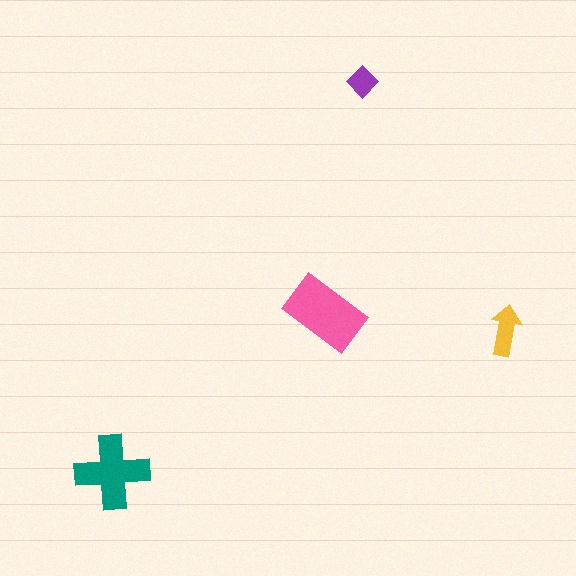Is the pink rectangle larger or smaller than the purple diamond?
Larger.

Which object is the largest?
The pink rectangle.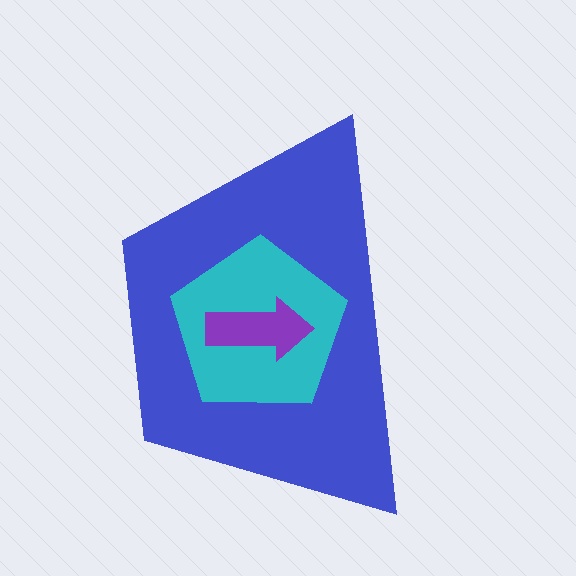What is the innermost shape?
The purple arrow.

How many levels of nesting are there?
3.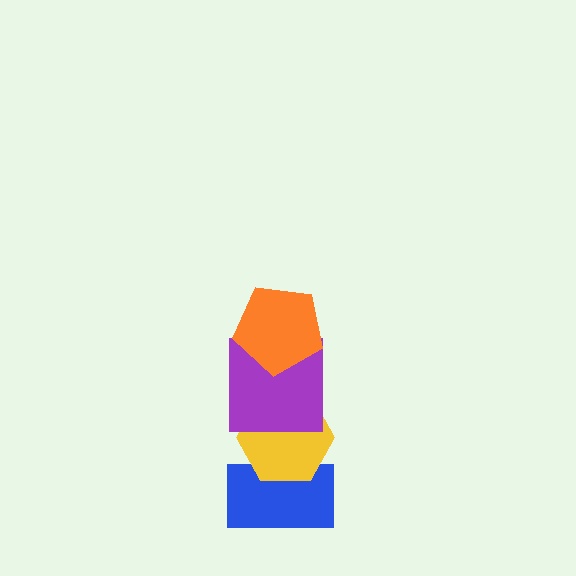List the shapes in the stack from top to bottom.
From top to bottom: the orange pentagon, the purple square, the yellow hexagon, the blue rectangle.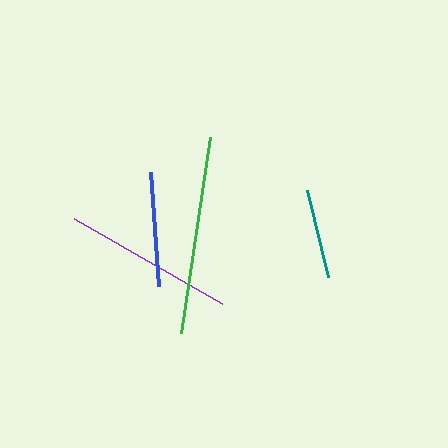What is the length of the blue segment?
The blue segment is approximately 114 pixels long.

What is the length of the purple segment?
The purple segment is approximately 171 pixels long.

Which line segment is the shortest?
The teal line is the shortest at approximately 89 pixels.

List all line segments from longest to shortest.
From longest to shortest: green, purple, blue, teal.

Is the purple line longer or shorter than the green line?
The green line is longer than the purple line.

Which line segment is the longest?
The green line is the longest at approximately 198 pixels.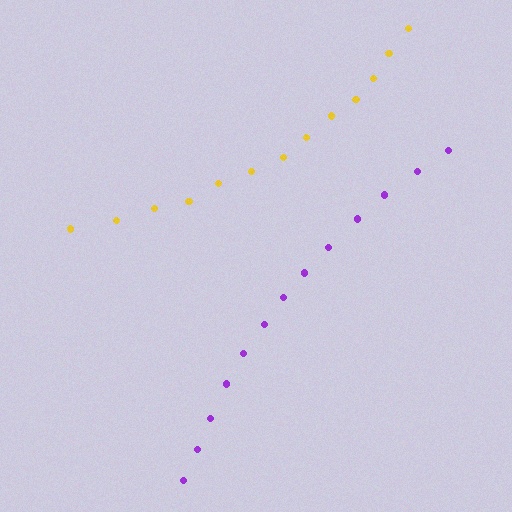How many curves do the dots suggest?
There are 2 distinct paths.